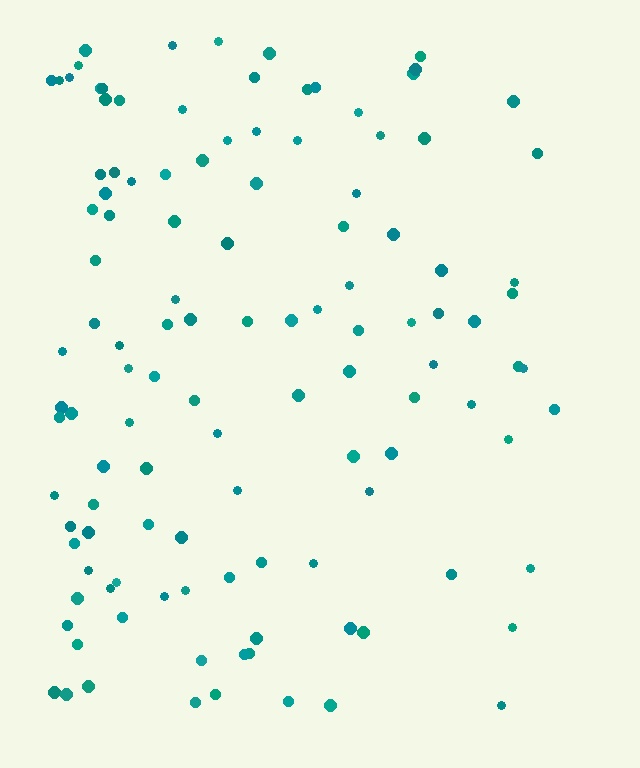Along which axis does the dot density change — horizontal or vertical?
Horizontal.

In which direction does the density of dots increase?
From right to left, with the left side densest.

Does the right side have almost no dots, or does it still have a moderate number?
Still a moderate number, just noticeably fewer than the left.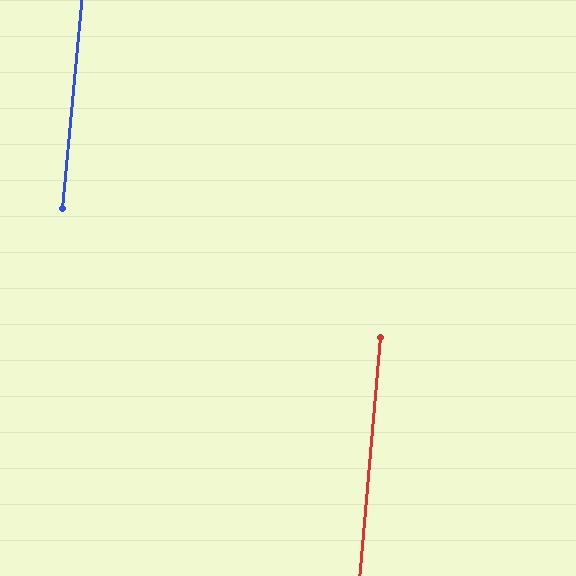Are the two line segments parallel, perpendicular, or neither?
Parallel — their directions differ by only 0.4°.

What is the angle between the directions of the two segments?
Approximately 0 degrees.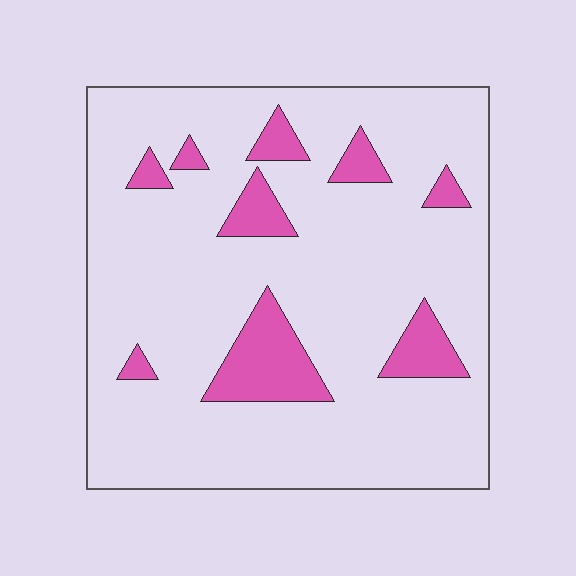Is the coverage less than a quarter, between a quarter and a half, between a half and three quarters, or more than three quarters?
Less than a quarter.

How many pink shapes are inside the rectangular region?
9.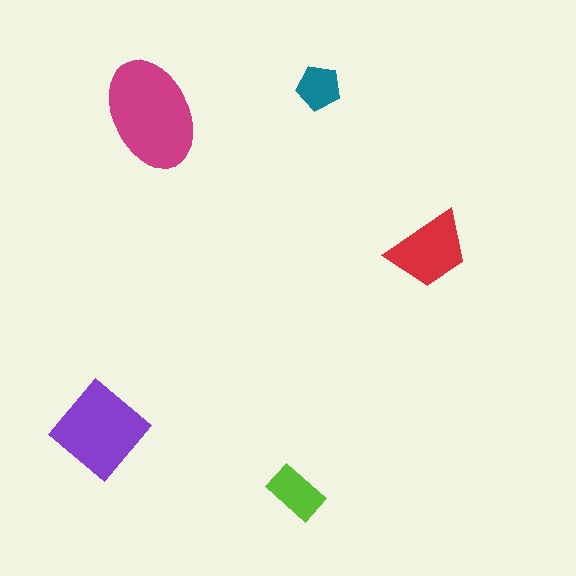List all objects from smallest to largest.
The teal pentagon, the lime rectangle, the red trapezoid, the purple diamond, the magenta ellipse.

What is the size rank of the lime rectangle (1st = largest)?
4th.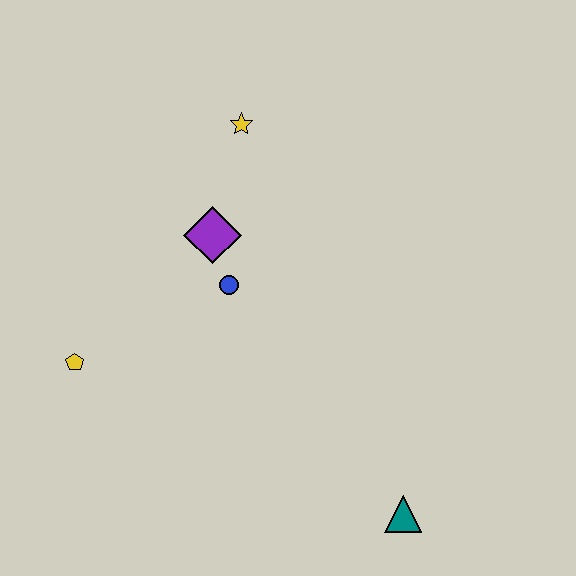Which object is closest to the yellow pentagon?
The blue circle is closest to the yellow pentagon.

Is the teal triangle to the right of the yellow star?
Yes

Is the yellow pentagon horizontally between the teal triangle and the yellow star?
No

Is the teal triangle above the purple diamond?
No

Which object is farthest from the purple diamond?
The teal triangle is farthest from the purple diamond.